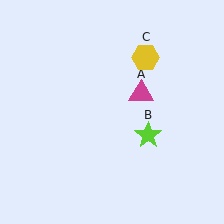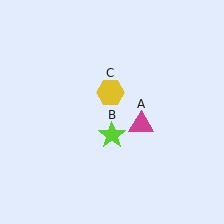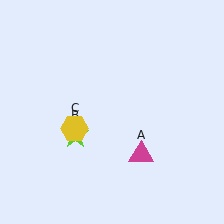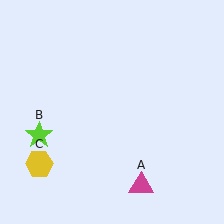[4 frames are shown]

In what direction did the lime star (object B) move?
The lime star (object B) moved left.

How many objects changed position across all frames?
3 objects changed position: magenta triangle (object A), lime star (object B), yellow hexagon (object C).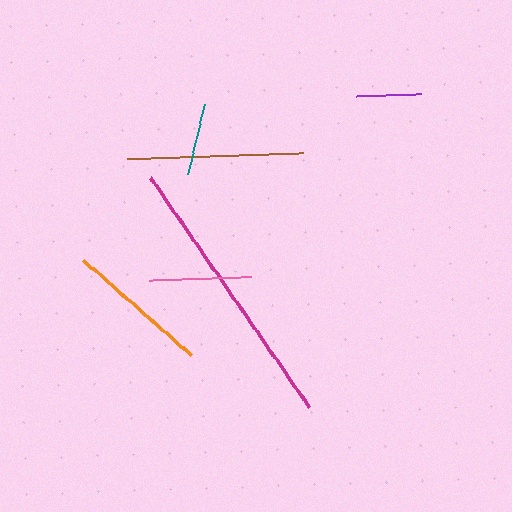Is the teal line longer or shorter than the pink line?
The pink line is longer than the teal line.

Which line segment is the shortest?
The purple line is the shortest at approximately 65 pixels.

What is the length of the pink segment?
The pink segment is approximately 102 pixels long.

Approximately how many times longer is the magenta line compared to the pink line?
The magenta line is approximately 2.7 times the length of the pink line.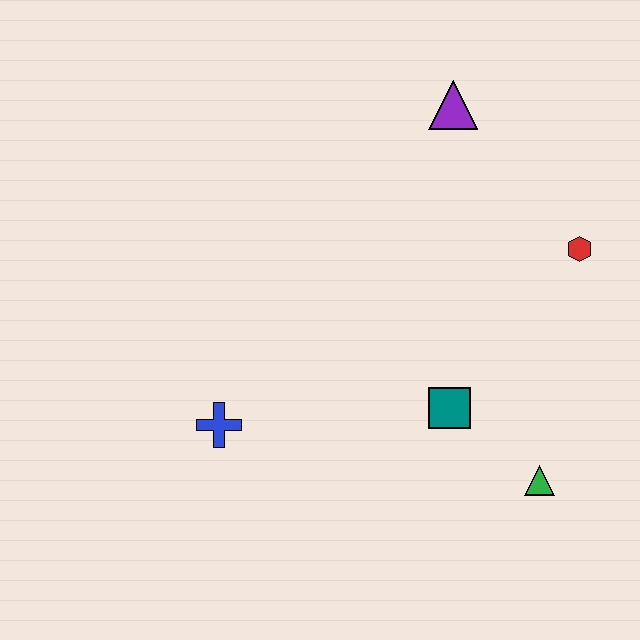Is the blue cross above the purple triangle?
No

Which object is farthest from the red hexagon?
The blue cross is farthest from the red hexagon.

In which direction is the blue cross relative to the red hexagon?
The blue cross is to the left of the red hexagon.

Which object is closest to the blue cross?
The teal square is closest to the blue cross.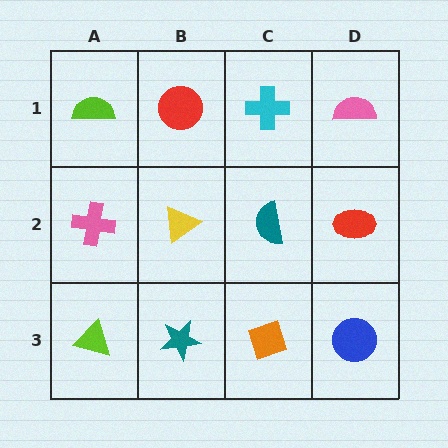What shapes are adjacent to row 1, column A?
A pink cross (row 2, column A), a red circle (row 1, column B).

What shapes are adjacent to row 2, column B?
A red circle (row 1, column B), a teal star (row 3, column B), a pink cross (row 2, column A), a teal semicircle (row 2, column C).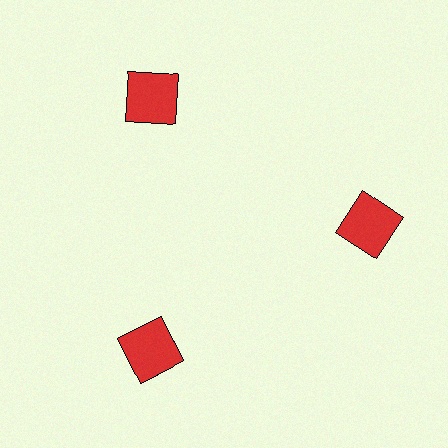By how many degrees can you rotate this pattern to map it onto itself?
The pattern maps onto itself every 120 degrees of rotation.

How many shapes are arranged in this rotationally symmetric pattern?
There are 3 shapes, arranged in 3 groups of 1.